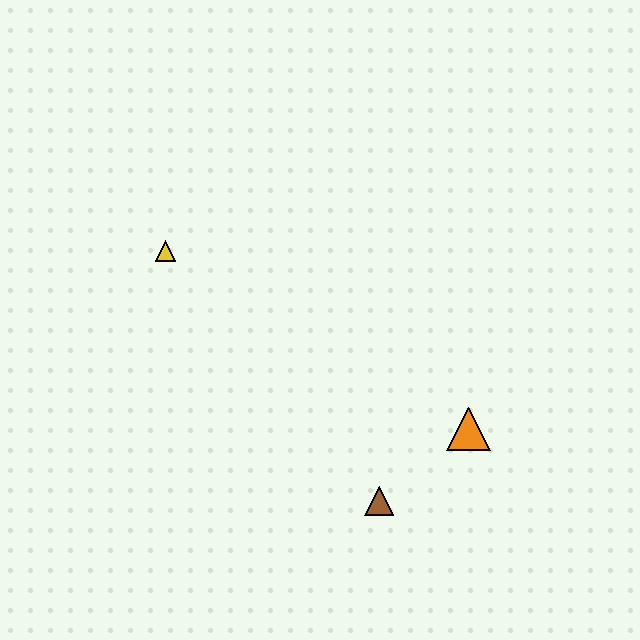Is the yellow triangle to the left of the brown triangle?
Yes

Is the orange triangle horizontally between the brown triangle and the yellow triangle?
No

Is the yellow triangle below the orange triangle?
No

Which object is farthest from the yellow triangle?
The orange triangle is farthest from the yellow triangle.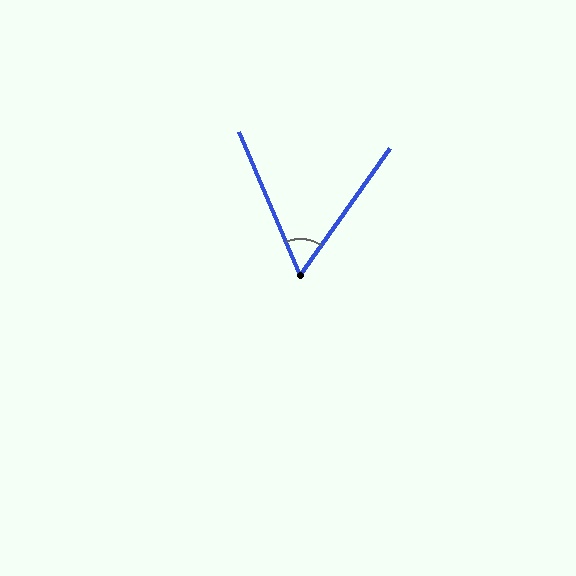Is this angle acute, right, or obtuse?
It is acute.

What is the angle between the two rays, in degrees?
Approximately 58 degrees.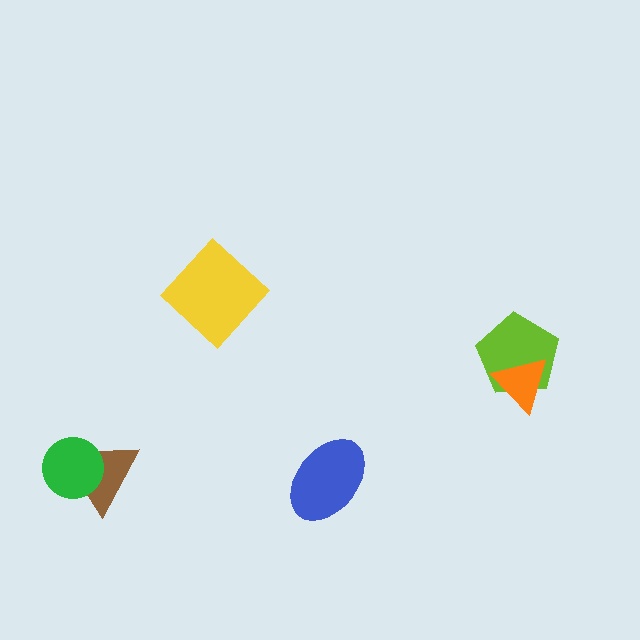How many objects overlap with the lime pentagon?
1 object overlaps with the lime pentagon.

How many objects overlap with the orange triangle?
1 object overlaps with the orange triangle.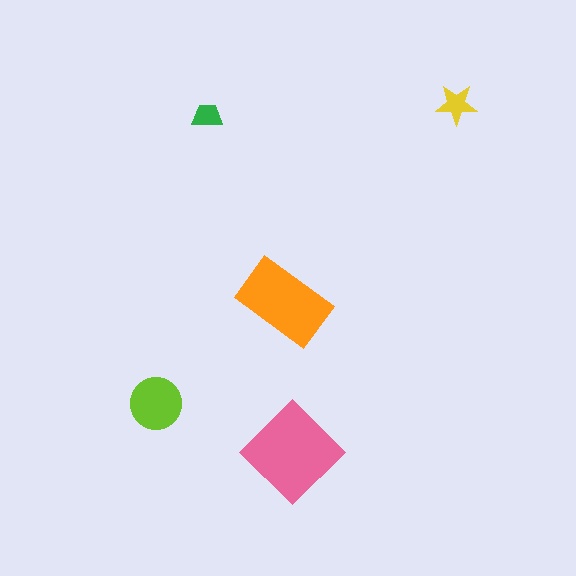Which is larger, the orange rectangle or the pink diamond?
The pink diamond.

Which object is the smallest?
The green trapezoid.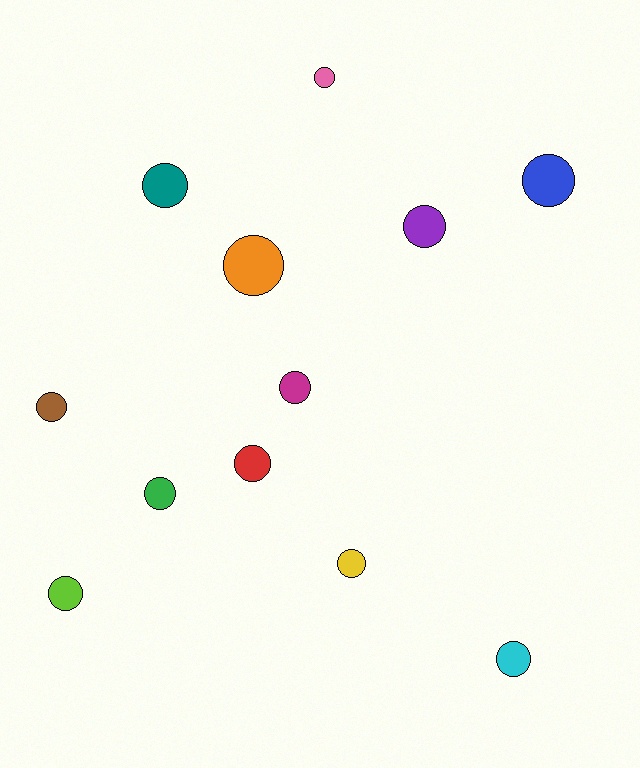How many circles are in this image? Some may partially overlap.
There are 12 circles.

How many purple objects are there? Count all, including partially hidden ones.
There is 1 purple object.